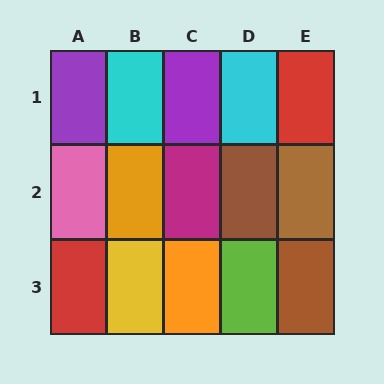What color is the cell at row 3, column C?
Orange.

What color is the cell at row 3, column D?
Lime.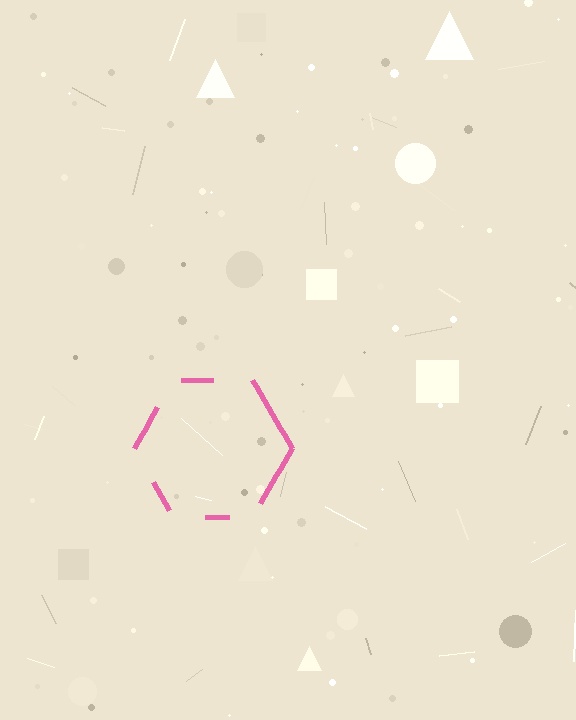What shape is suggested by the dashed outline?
The dashed outline suggests a hexagon.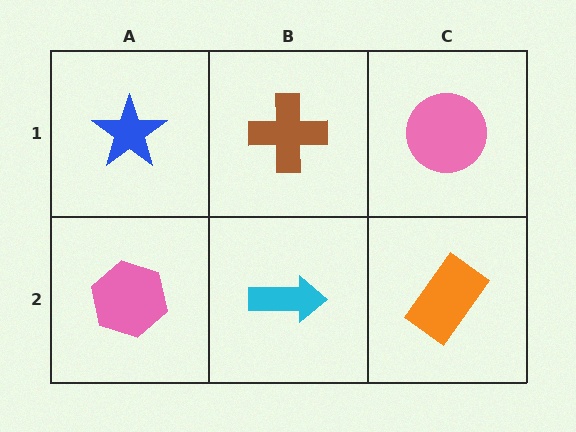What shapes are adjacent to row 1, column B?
A cyan arrow (row 2, column B), a blue star (row 1, column A), a pink circle (row 1, column C).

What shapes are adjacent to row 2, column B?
A brown cross (row 1, column B), a pink hexagon (row 2, column A), an orange rectangle (row 2, column C).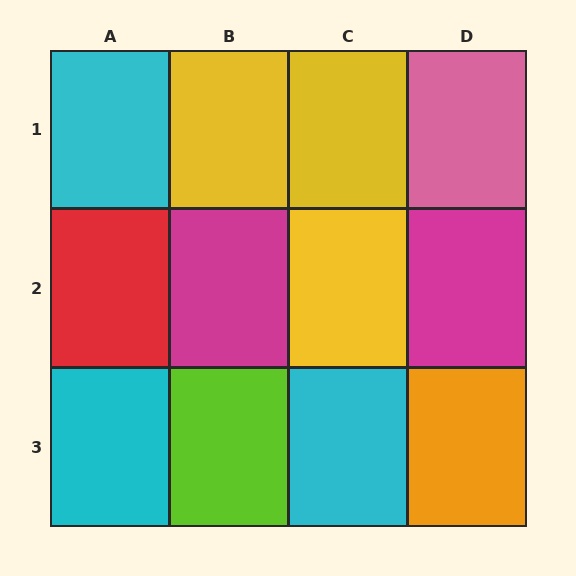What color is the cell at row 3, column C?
Cyan.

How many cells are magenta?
2 cells are magenta.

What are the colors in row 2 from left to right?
Red, magenta, yellow, magenta.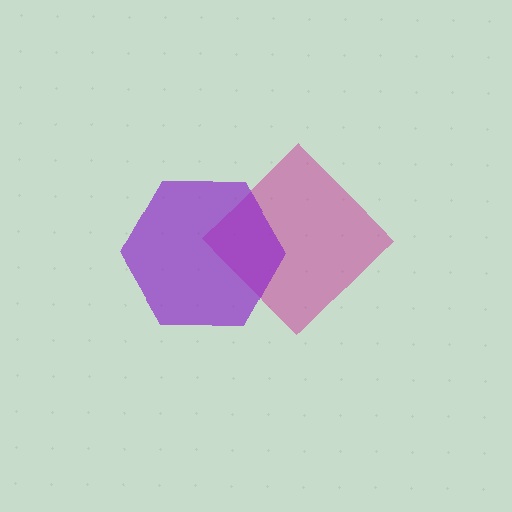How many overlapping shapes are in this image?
There are 2 overlapping shapes in the image.